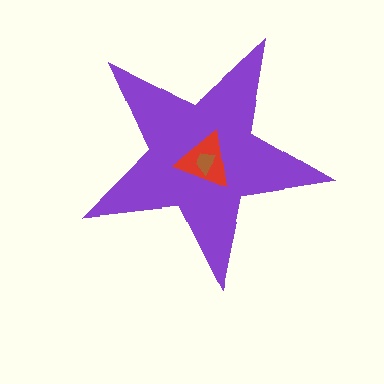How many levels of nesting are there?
3.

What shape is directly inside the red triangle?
The brown trapezoid.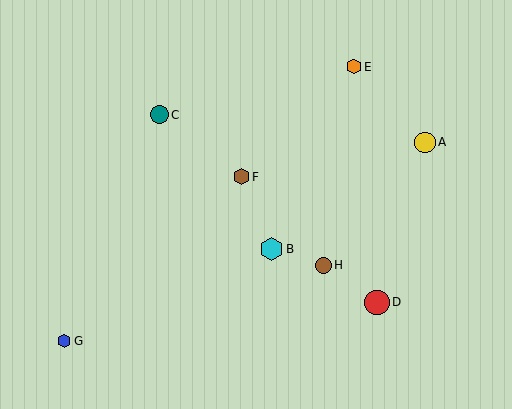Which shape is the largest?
The red circle (labeled D) is the largest.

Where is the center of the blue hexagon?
The center of the blue hexagon is at (64, 341).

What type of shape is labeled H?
Shape H is a brown circle.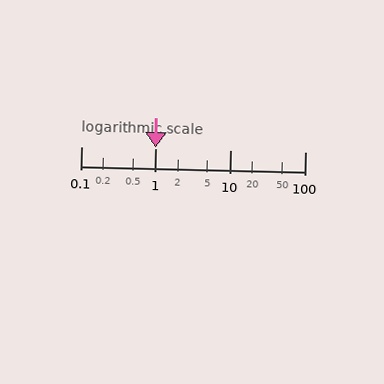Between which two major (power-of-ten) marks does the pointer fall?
The pointer is between 1 and 10.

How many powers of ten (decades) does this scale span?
The scale spans 3 decades, from 0.1 to 100.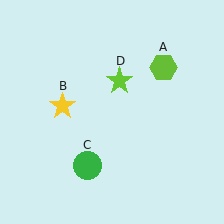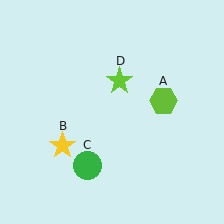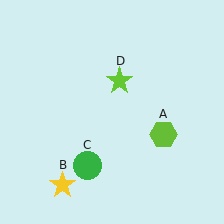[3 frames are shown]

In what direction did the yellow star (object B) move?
The yellow star (object B) moved down.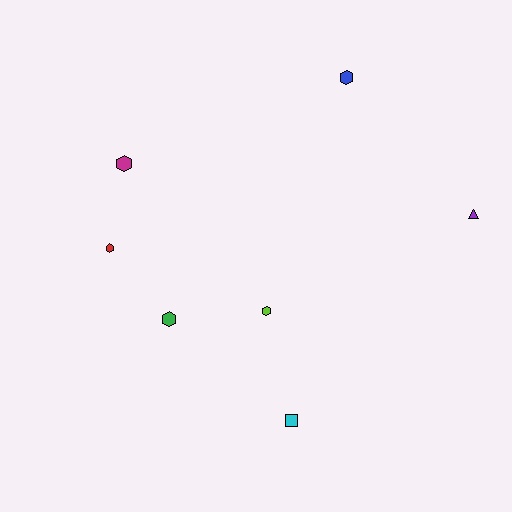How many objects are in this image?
There are 7 objects.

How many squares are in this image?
There is 1 square.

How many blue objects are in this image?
There is 1 blue object.